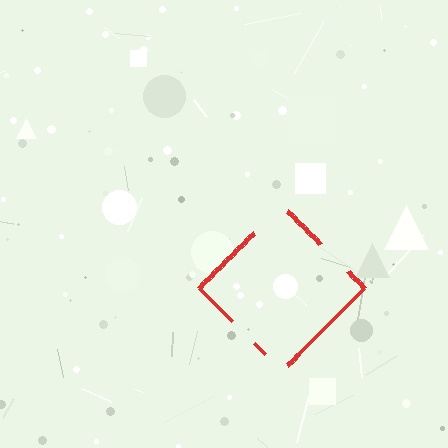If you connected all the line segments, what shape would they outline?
They would outline a diamond.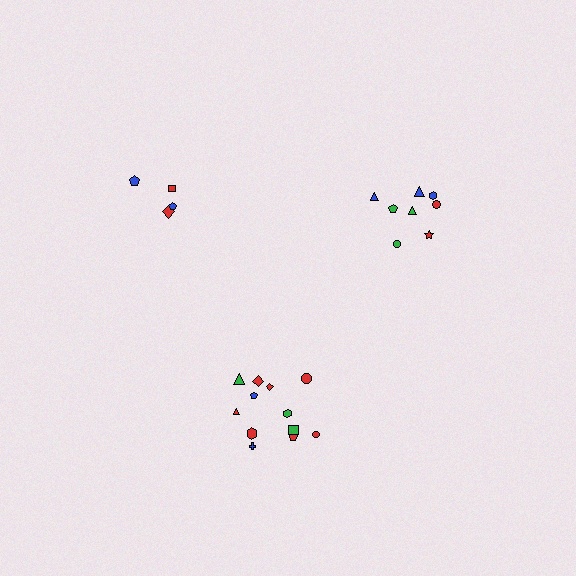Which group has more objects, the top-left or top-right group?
The top-right group.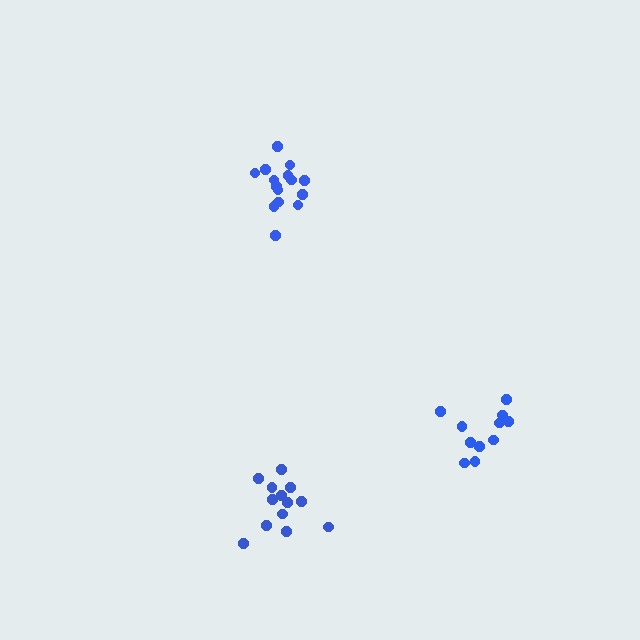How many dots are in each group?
Group 1: 15 dots, Group 2: 11 dots, Group 3: 13 dots (39 total).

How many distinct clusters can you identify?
There are 3 distinct clusters.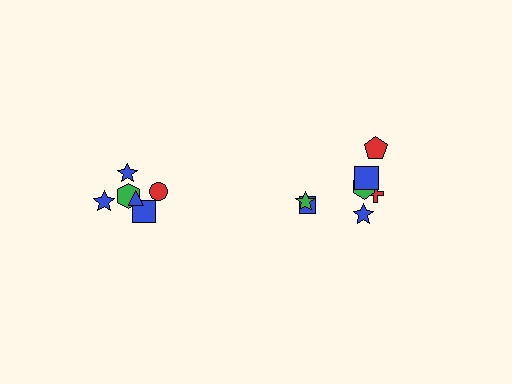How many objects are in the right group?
There are 8 objects.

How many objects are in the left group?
There are 6 objects.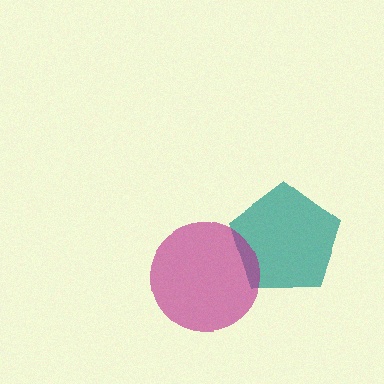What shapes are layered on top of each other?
The layered shapes are: a teal pentagon, a magenta circle.